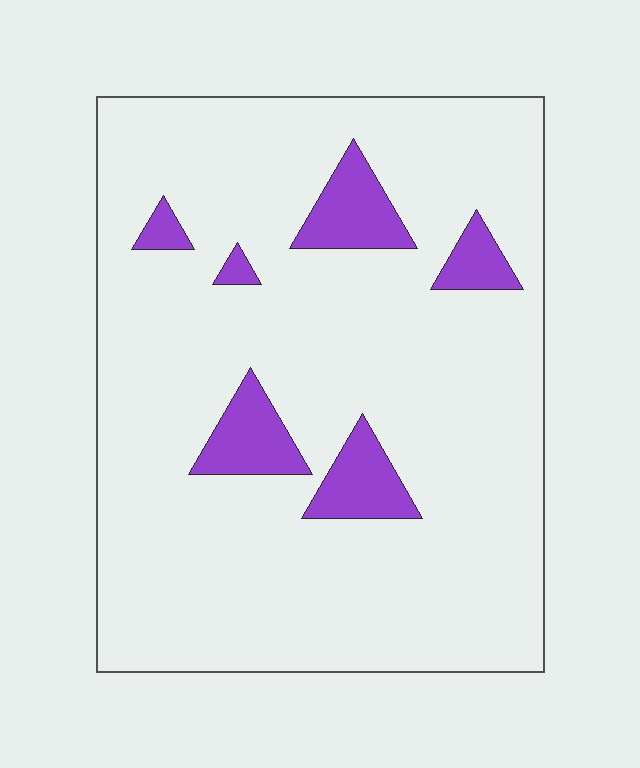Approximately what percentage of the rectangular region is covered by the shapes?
Approximately 10%.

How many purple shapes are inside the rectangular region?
6.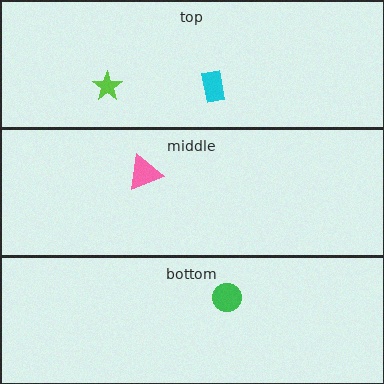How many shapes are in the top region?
2.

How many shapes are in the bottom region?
1.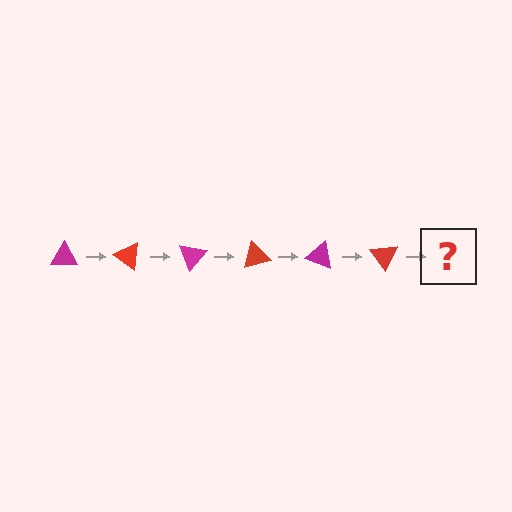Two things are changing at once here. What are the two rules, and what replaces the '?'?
The two rules are that it rotates 35 degrees each step and the color cycles through magenta and red. The '?' should be a magenta triangle, rotated 210 degrees from the start.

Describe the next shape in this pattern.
It should be a magenta triangle, rotated 210 degrees from the start.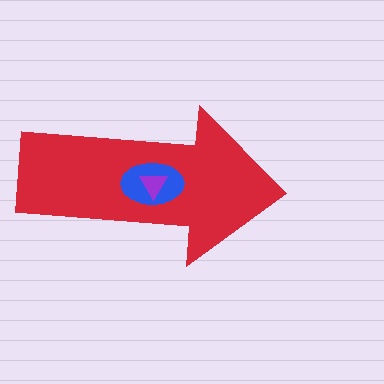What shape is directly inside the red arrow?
The blue ellipse.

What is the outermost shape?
The red arrow.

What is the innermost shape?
The purple triangle.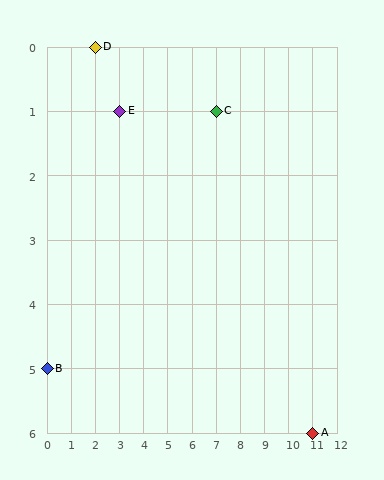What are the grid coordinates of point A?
Point A is at grid coordinates (11, 6).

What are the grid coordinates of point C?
Point C is at grid coordinates (7, 1).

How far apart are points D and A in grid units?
Points D and A are 9 columns and 6 rows apart (about 10.8 grid units diagonally).